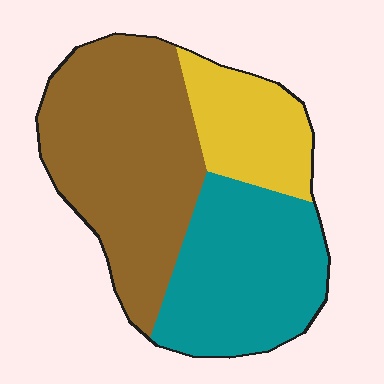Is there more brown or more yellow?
Brown.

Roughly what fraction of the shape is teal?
Teal covers roughly 35% of the shape.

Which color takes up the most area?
Brown, at roughly 45%.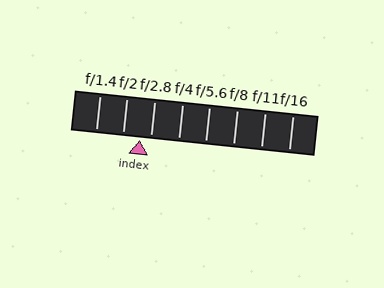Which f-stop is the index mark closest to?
The index mark is closest to f/2.8.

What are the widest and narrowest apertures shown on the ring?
The widest aperture shown is f/1.4 and the narrowest is f/16.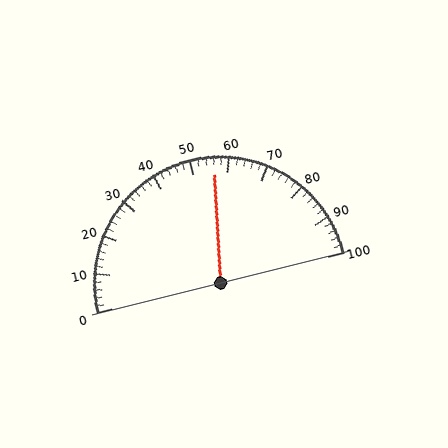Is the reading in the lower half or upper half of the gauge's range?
The reading is in the upper half of the range (0 to 100).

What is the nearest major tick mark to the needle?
The nearest major tick mark is 60.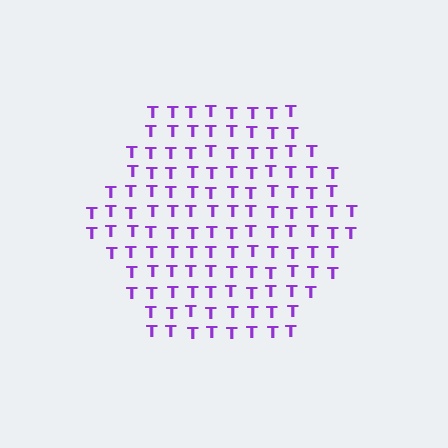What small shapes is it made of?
It is made of small letter T's.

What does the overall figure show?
The overall figure shows a hexagon.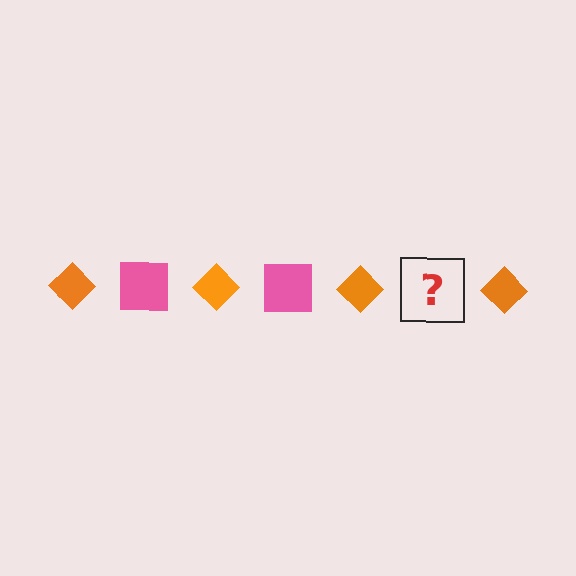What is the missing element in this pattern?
The missing element is a pink square.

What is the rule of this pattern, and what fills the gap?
The rule is that the pattern alternates between orange diamond and pink square. The gap should be filled with a pink square.